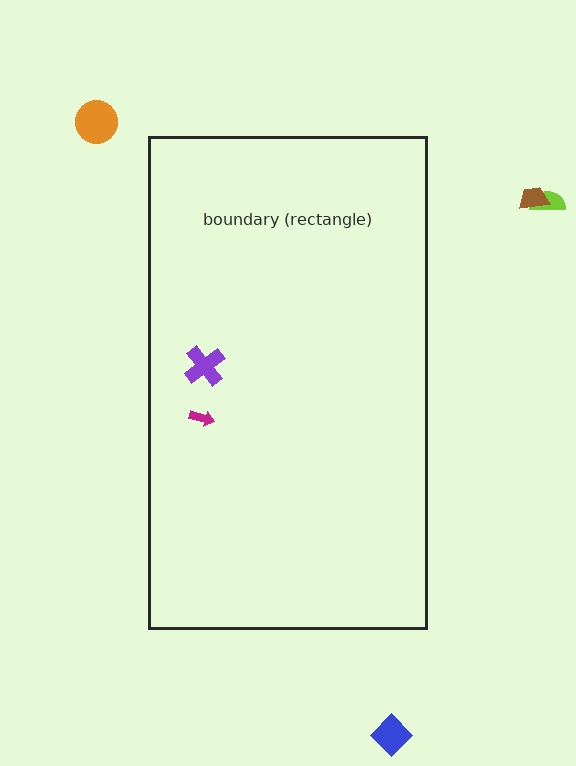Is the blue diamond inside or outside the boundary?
Outside.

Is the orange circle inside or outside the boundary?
Outside.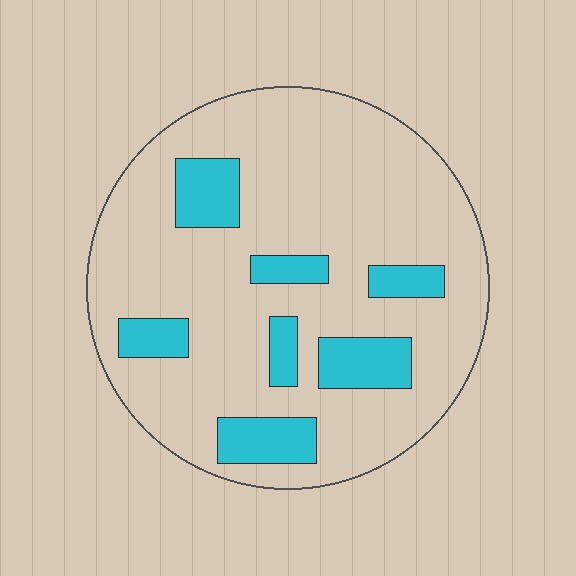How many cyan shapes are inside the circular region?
7.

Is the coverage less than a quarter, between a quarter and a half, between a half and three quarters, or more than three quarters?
Less than a quarter.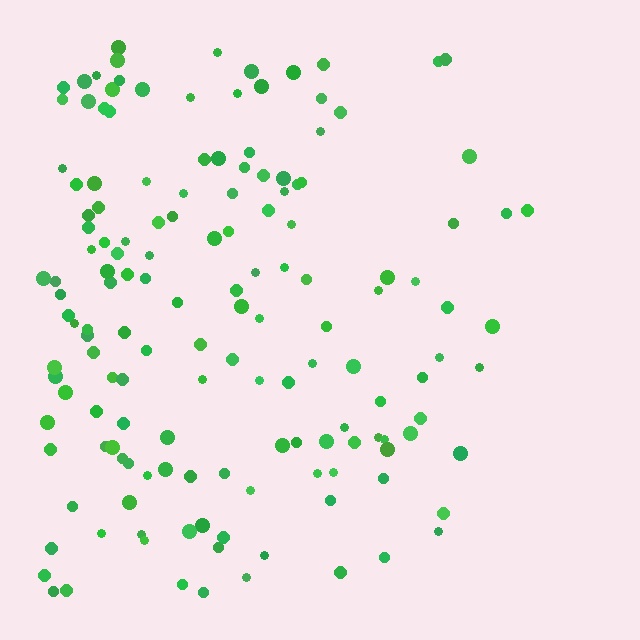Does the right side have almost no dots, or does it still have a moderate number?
Still a moderate number, just noticeably fewer than the left.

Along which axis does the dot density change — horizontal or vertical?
Horizontal.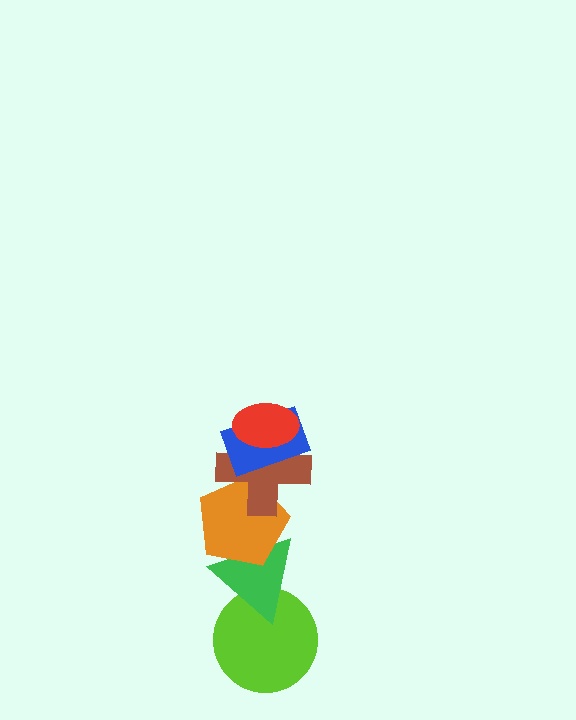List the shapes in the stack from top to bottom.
From top to bottom: the red ellipse, the blue rectangle, the brown cross, the orange pentagon, the green triangle, the lime circle.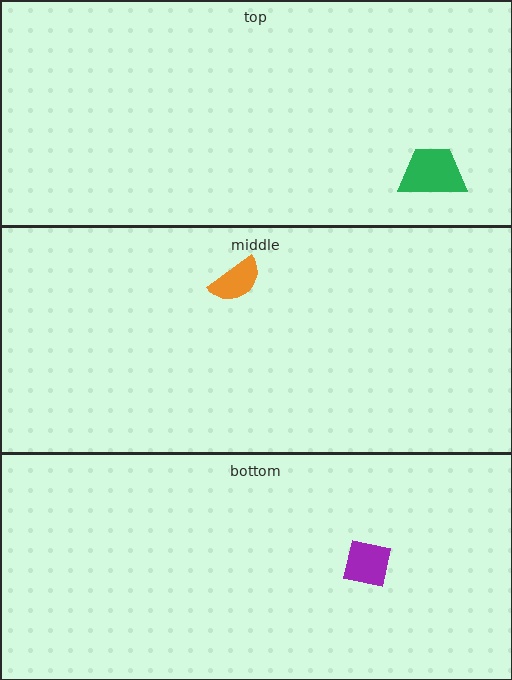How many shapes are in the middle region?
1.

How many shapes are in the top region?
1.